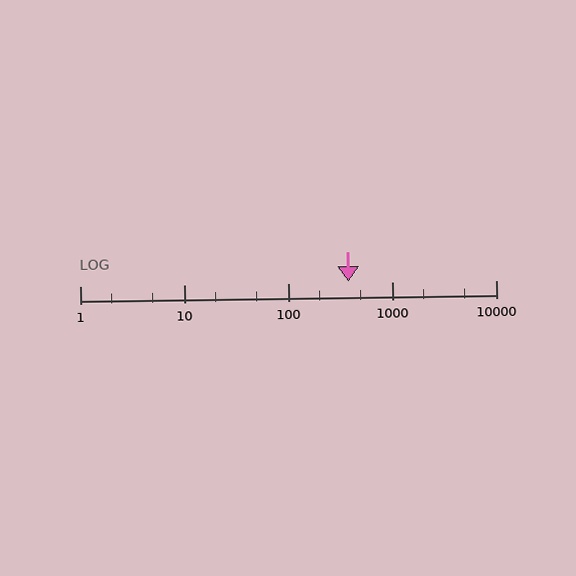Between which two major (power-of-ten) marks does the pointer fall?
The pointer is between 100 and 1000.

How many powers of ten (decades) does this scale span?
The scale spans 4 decades, from 1 to 10000.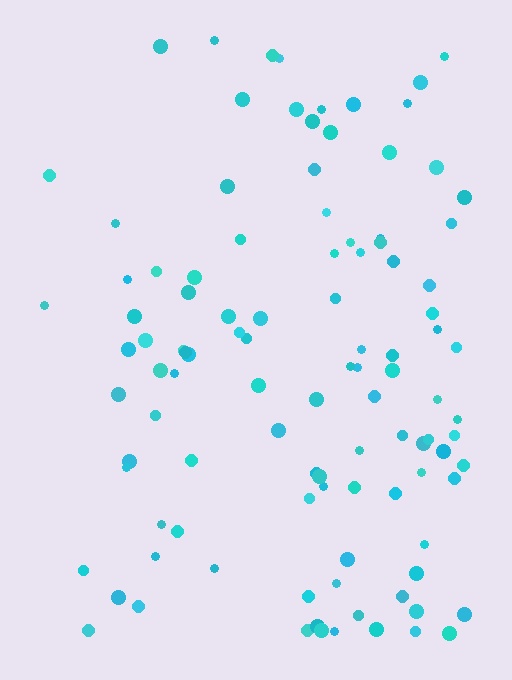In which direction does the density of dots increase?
From left to right, with the right side densest.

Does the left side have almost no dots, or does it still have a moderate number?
Still a moderate number, just noticeably fewer than the right.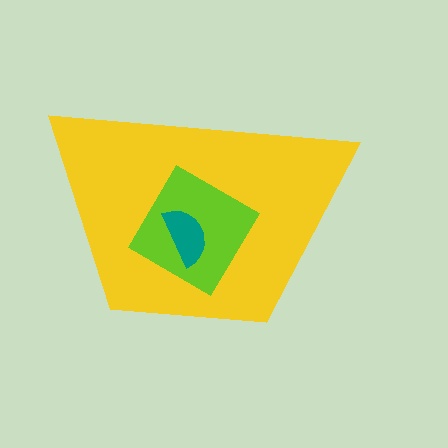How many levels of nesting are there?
3.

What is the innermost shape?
The teal semicircle.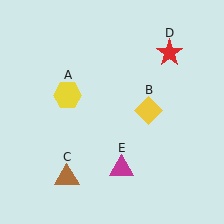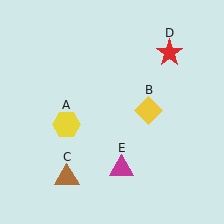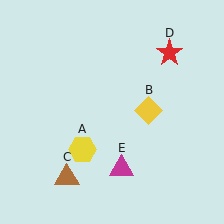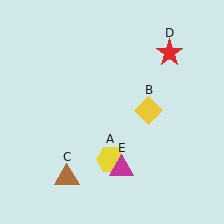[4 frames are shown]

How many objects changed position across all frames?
1 object changed position: yellow hexagon (object A).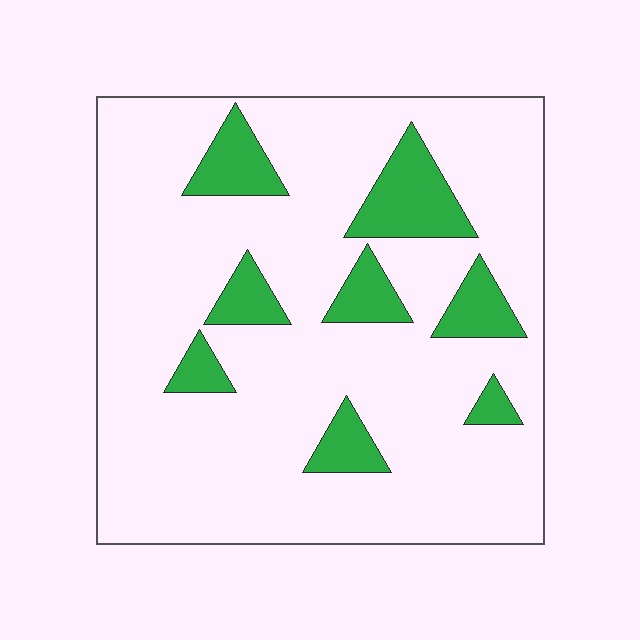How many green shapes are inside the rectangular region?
8.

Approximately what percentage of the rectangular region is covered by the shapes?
Approximately 15%.